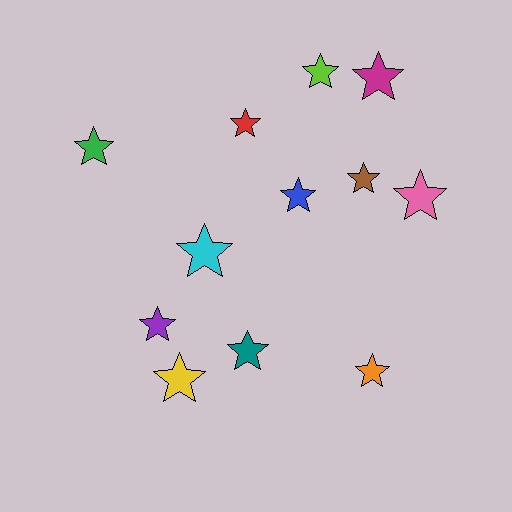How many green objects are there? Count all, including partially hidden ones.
There is 1 green object.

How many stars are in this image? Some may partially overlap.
There are 12 stars.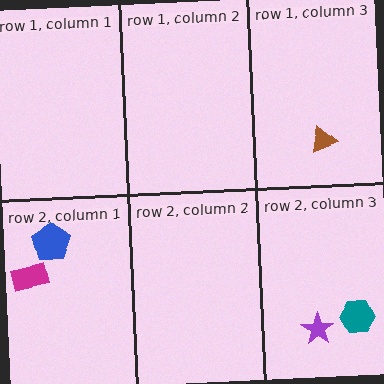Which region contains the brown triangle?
The row 1, column 3 region.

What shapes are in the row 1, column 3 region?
The brown triangle.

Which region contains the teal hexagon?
The row 2, column 3 region.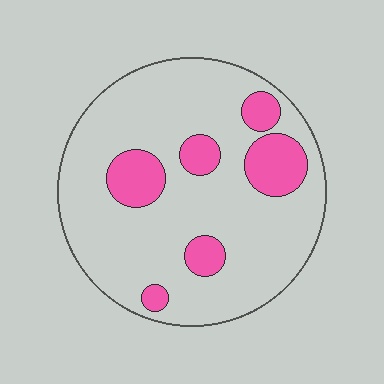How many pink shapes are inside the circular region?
6.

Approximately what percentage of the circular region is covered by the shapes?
Approximately 20%.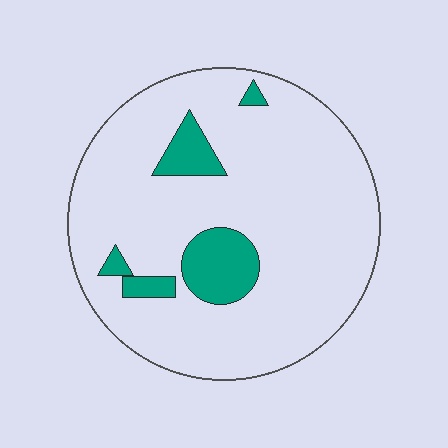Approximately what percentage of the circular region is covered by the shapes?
Approximately 15%.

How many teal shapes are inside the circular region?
5.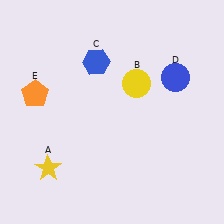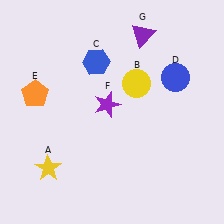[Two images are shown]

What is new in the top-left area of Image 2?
A purple star (F) was added in the top-left area of Image 2.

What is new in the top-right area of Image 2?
A purple triangle (G) was added in the top-right area of Image 2.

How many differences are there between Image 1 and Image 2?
There are 2 differences between the two images.